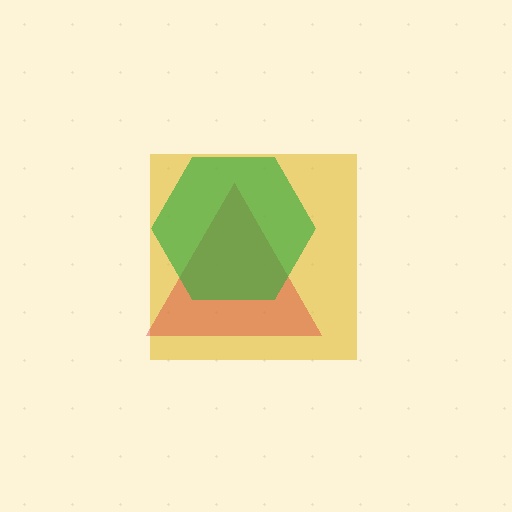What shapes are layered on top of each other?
The layered shapes are: a yellow square, a red triangle, a green hexagon.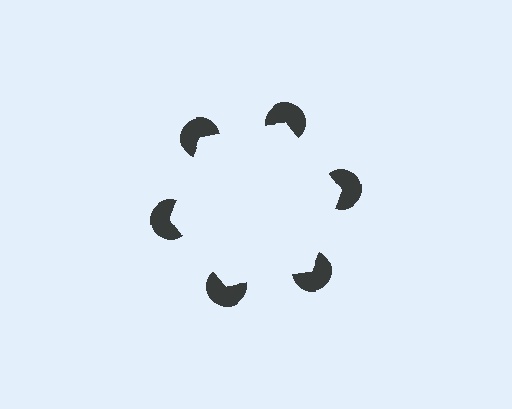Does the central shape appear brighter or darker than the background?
It typically appears slightly brighter than the background, even though no actual brightness change is drawn.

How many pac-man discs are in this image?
There are 6 — one at each vertex of the illusory hexagon.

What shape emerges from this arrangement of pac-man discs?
An illusory hexagon — its edges are inferred from the aligned wedge cuts in the pac-man discs, not physically drawn.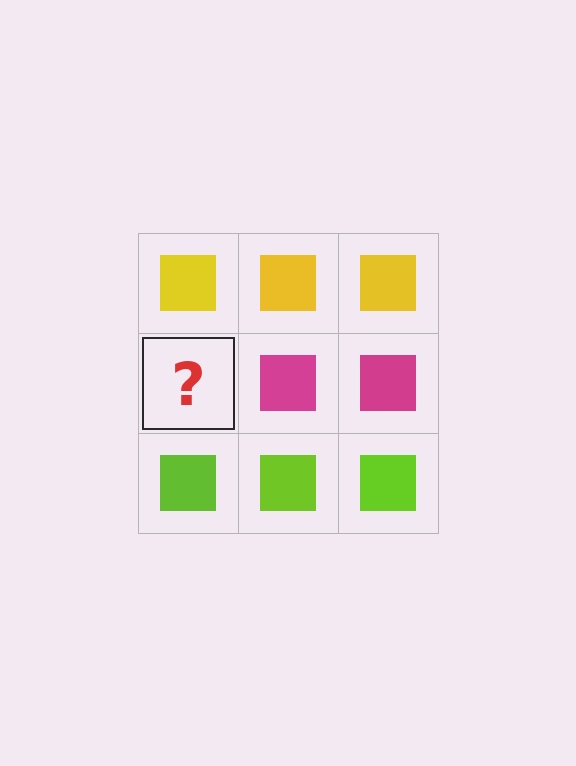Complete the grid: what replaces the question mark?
The question mark should be replaced with a magenta square.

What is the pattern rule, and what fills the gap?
The rule is that each row has a consistent color. The gap should be filled with a magenta square.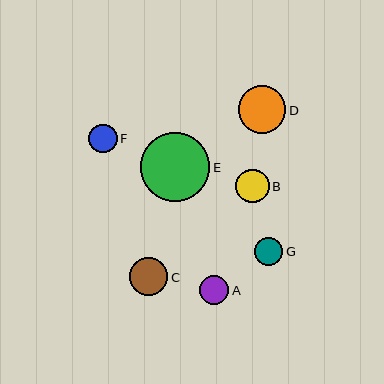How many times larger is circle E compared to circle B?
Circle E is approximately 2.1 times the size of circle B.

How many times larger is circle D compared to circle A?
Circle D is approximately 1.6 times the size of circle A.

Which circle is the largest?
Circle E is the largest with a size of approximately 69 pixels.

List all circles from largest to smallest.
From largest to smallest: E, D, C, B, A, G, F.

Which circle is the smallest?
Circle F is the smallest with a size of approximately 28 pixels.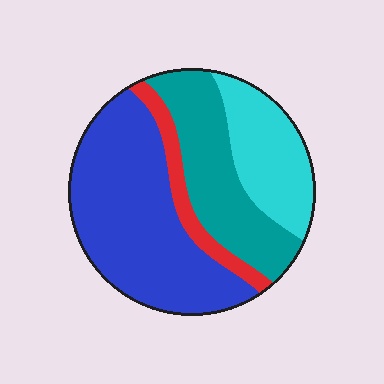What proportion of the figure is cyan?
Cyan takes up about one fifth (1/5) of the figure.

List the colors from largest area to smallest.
From largest to smallest: blue, teal, cyan, red.